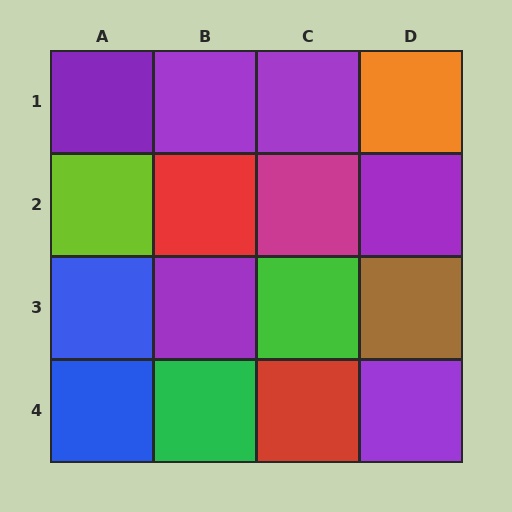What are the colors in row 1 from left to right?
Purple, purple, purple, orange.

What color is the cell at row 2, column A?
Lime.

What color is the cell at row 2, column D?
Purple.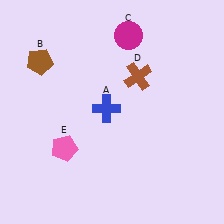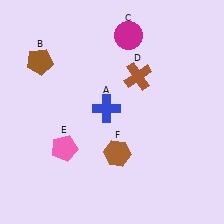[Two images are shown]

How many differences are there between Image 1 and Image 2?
There is 1 difference between the two images.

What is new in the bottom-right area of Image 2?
A brown hexagon (F) was added in the bottom-right area of Image 2.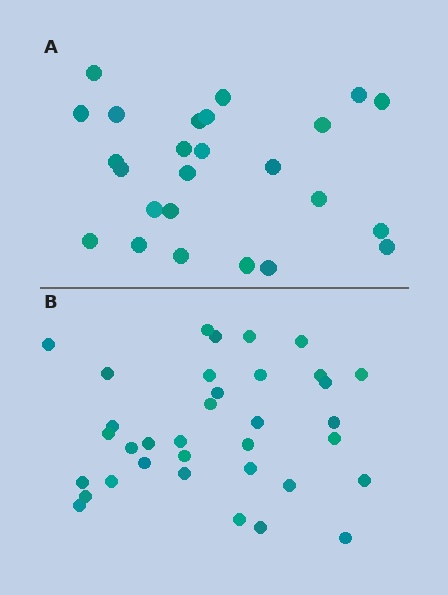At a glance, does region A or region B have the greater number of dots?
Region B (the bottom region) has more dots.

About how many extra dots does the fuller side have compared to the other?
Region B has roughly 10 or so more dots than region A.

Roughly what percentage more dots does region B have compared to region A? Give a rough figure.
About 40% more.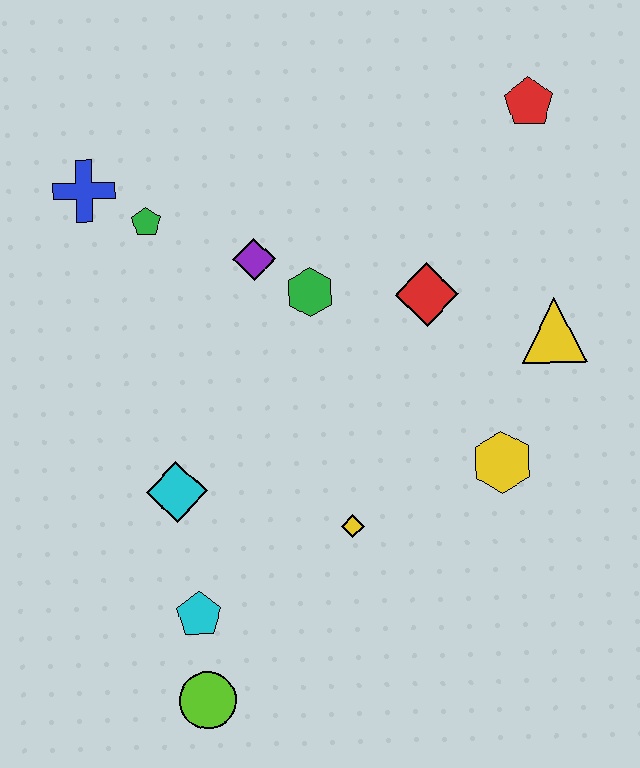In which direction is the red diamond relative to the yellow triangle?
The red diamond is to the left of the yellow triangle.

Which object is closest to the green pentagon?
The blue cross is closest to the green pentagon.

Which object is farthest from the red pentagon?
The lime circle is farthest from the red pentagon.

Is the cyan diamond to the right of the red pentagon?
No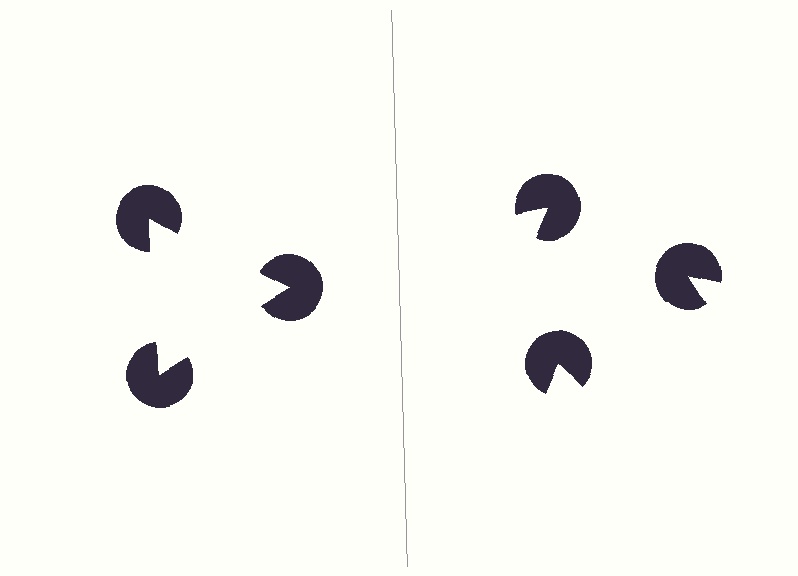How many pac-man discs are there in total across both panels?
6 — 3 on each side.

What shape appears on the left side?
An illusory triangle.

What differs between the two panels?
The pac-man discs are positioned identically on both sides; only the wedge orientations differ. On the left they align to a triangle; on the right they are misaligned.